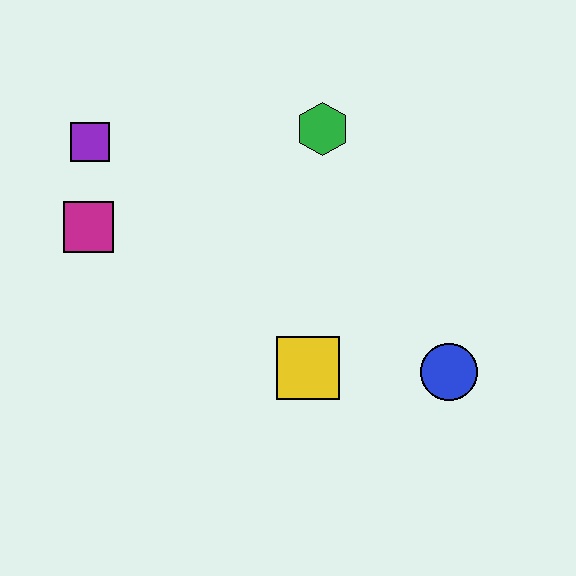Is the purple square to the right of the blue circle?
No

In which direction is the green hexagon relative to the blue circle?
The green hexagon is above the blue circle.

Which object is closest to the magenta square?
The purple square is closest to the magenta square.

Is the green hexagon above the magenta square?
Yes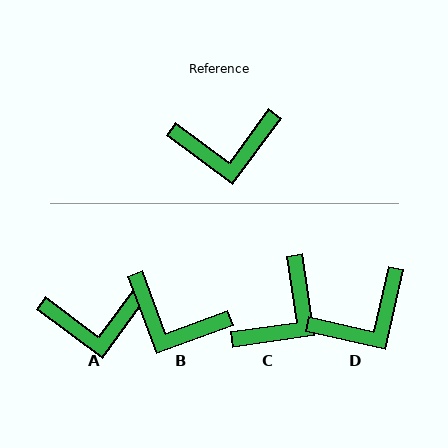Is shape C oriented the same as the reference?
No, it is off by about 45 degrees.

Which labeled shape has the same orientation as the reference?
A.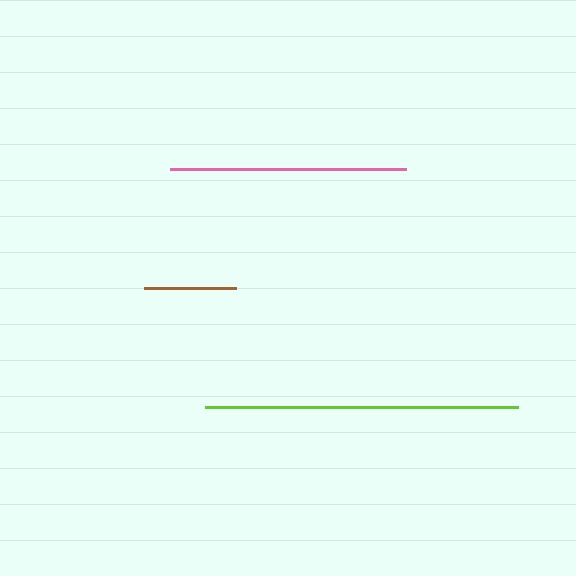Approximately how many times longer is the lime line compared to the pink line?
The lime line is approximately 1.3 times the length of the pink line.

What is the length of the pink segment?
The pink segment is approximately 235 pixels long.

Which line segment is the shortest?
The brown line is the shortest at approximately 92 pixels.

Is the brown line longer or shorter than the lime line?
The lime line is longer than the brown line.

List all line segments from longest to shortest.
From longest to shortest: lime, pink, brown.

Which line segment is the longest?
The lime line is the longest at approximately 313 pixels.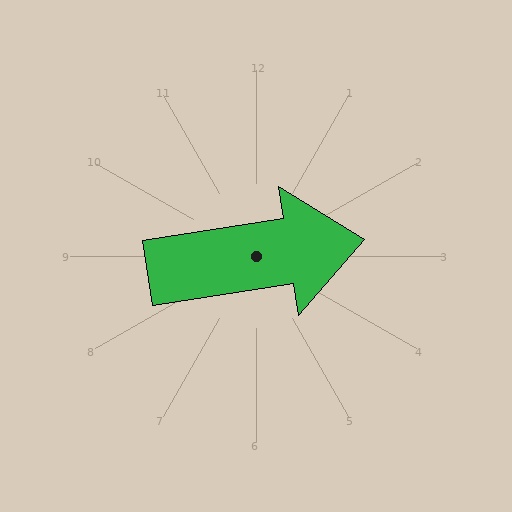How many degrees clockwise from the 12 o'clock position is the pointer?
Approximately 81 degrees.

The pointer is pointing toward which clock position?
Roughly 3 o'clock.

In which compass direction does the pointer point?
East.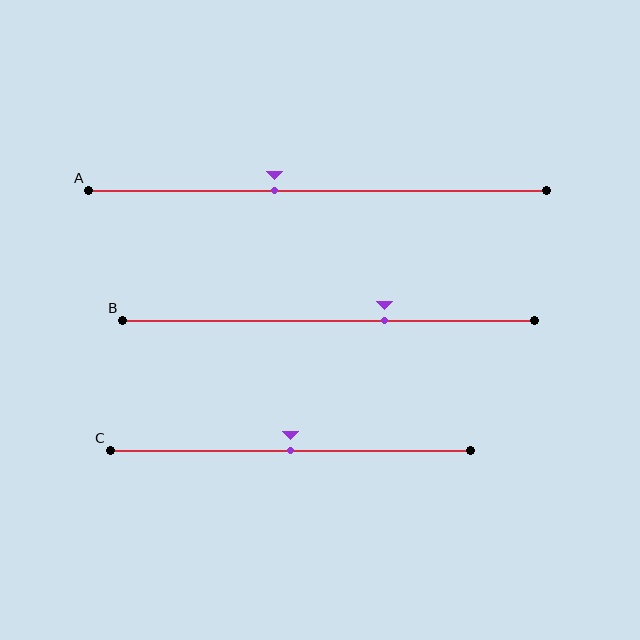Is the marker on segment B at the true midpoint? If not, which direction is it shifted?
No, the marker on segment B is shifted to the right by about 14% of the segment length.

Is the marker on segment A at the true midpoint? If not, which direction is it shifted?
No, the marker on segment A is shifted to the left by about 9% of the segment length.